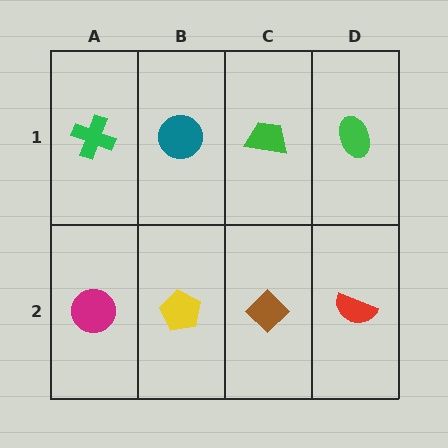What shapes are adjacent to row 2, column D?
A green ellipse (row 1, column D), a brown diamond (row 2, column C).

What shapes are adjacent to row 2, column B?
A teal circle (row 1, column B), a magenta circle (row 2, column A), a brown diamond (row 2, column C).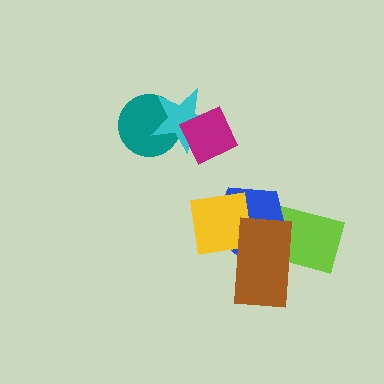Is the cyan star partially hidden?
Yes, it is partially covered by another shape.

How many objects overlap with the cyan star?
2 objects overlap with the cyan star.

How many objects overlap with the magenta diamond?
1 object overlaps with the magenta diamond.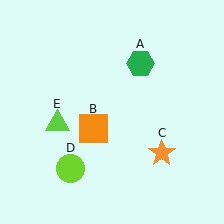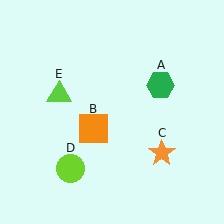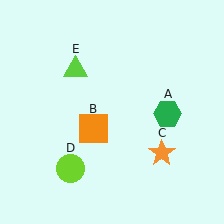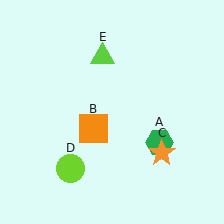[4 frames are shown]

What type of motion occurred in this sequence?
The green hexagon (object A), lime triangle (object E) rotated clockwise around the center of the scene.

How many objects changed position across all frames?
2 objects changed position: green hexagon (object A), lime triangle (object E).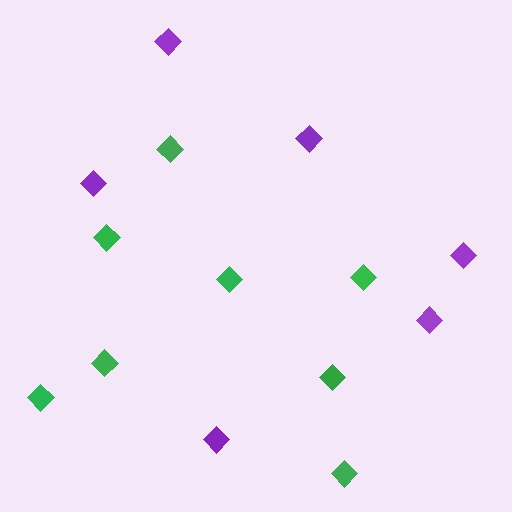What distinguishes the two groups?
There are 2 groups: one group of green diamonds (8) and one group of purple diamonds (6).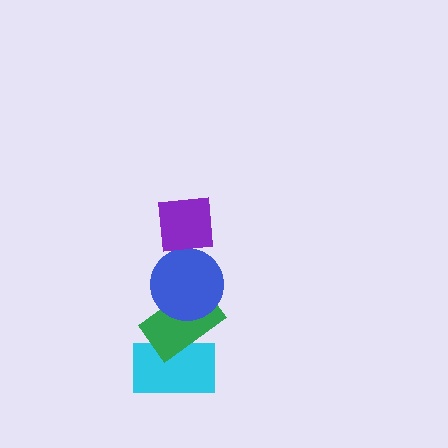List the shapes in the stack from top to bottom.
From top to bottom: the purple square, the blue circle, the green rectangle, the cyan rectangle.